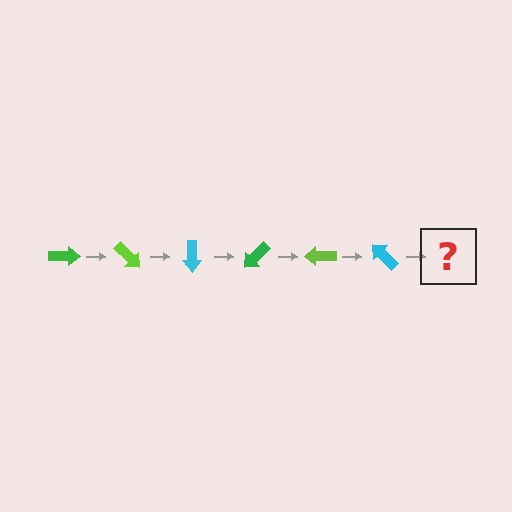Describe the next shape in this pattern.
It should be a green arrow, rotated 270 degrees from the start.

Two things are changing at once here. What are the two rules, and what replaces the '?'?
The two rules are that it rotates 45 degrees each step and the color cycles through green, lime, and cyan. The '?' should be a green arrow, rotated 270 degrees from the start.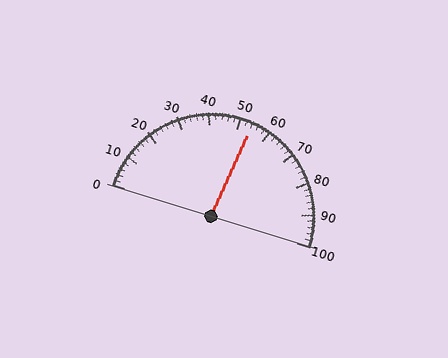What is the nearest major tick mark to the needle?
The nearest major tick mark is 50.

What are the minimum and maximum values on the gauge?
The gauge ranges from 0 to 100.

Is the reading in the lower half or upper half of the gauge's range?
The reading is in the upper half of the range (0 to 100).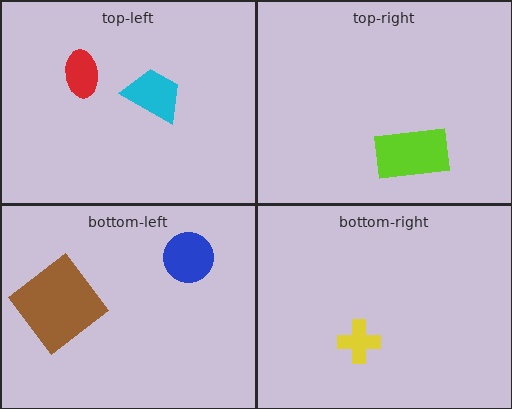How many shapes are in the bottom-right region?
1.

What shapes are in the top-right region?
The lime rectangle.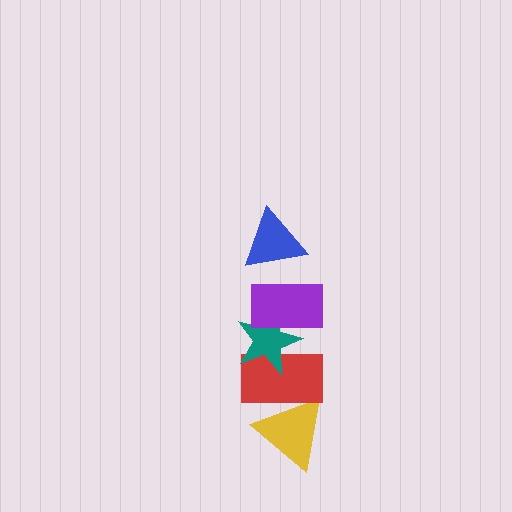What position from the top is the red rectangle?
The red rectangle is 4th from the top.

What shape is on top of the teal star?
The purple rectangle is on top of the teal star.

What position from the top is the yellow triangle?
The yellow triangle is 5th from the top.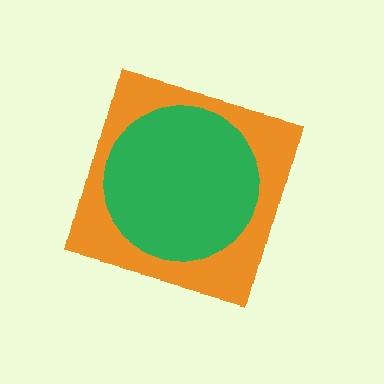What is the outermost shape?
The orange diamond.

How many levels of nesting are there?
2.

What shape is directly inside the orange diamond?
The green circle.